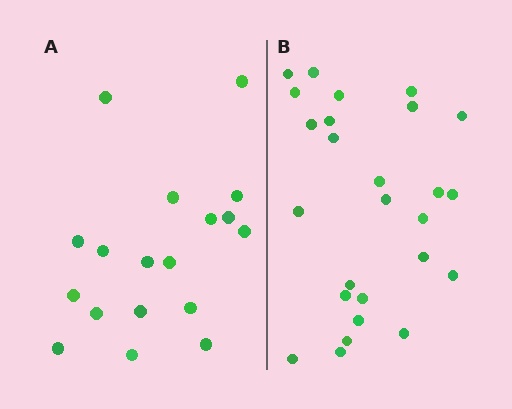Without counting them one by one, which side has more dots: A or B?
Region B (the right region) has more dots.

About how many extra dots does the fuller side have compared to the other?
Region B has roughly 8 or so more dots than region A.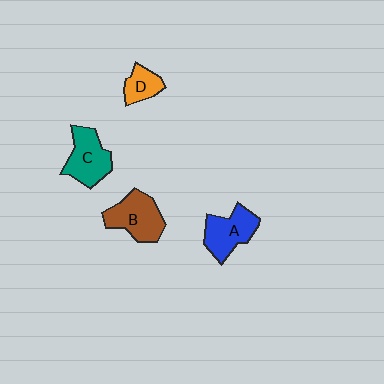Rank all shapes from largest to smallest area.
From largest to smallest: B (brown), C (teal), A (blue), D (orange).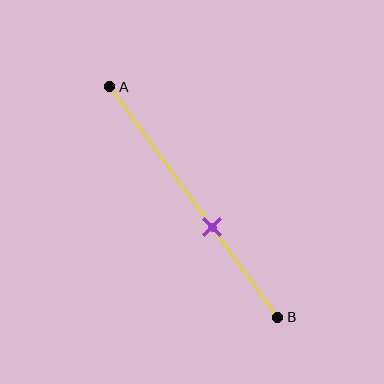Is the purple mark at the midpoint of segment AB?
No, the mark is at about 60% from A, not at the 50% midpoint.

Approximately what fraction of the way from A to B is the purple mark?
The purple mark is approximately 60% of the way from A to B.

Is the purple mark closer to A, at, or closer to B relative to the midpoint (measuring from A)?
The purple mark is closer to point B than the midpoint of segment AB.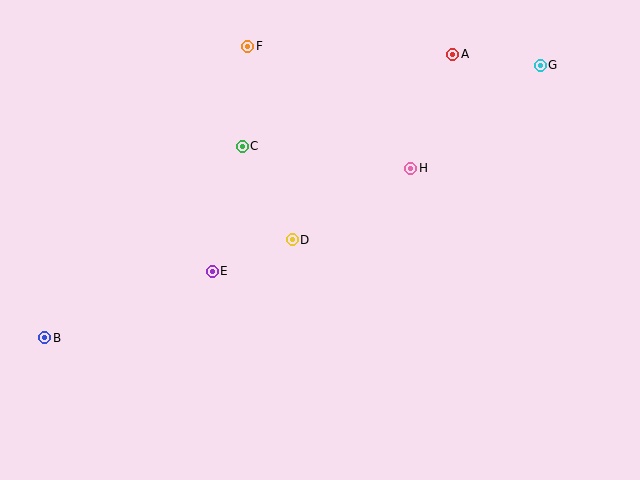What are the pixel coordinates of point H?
Point H is at (411, 168).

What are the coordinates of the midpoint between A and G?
The midpoint between A and G is at (497, 60).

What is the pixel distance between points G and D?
The distance between G and D is 303 pixels.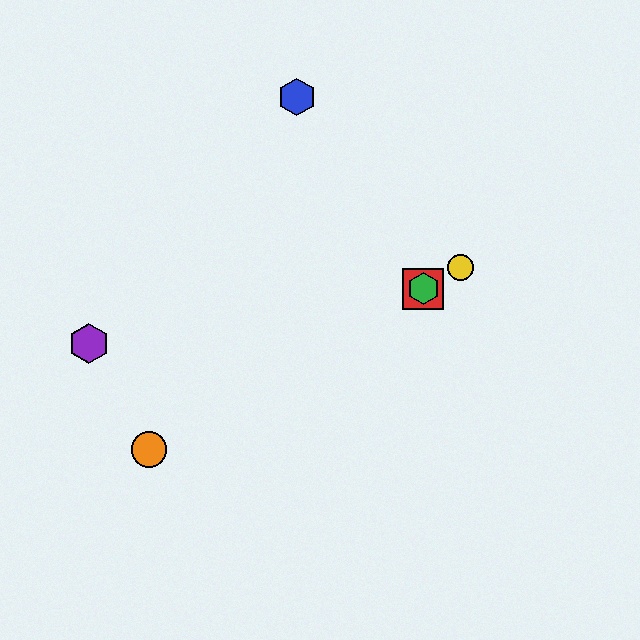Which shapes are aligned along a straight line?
The red square, the green hexagon, the yellow circle, the orange circle are aligned along a straight line.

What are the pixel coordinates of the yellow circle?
The yellow circle is at (460, 267).